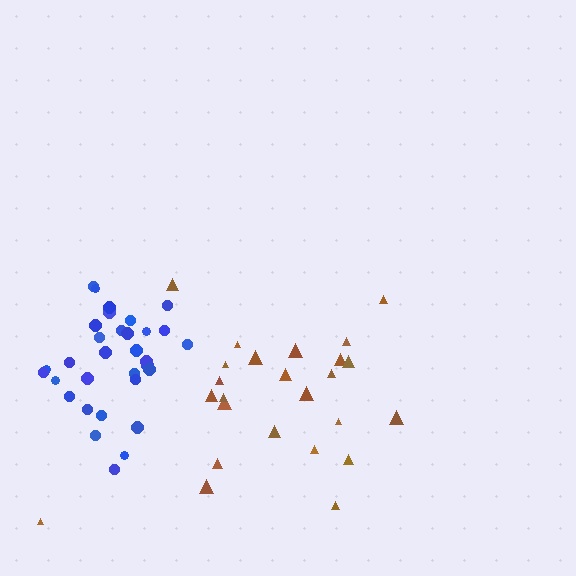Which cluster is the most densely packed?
Blue.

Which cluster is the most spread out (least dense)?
Brown.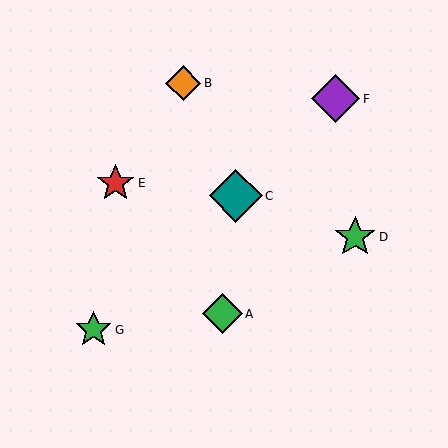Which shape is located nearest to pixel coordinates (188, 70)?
The orange diamond (labeled B) at (183, 83) is nearest to that location.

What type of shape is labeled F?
Shape F is a purple diamond.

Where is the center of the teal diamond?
The center of the teal diamond is at (236, 196).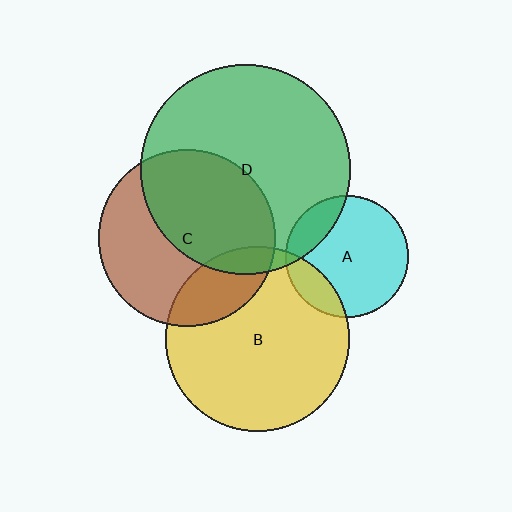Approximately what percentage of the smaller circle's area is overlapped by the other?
Approximately 5%.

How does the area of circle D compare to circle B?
Approximately 1.3 times.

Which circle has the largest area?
Circle D (green).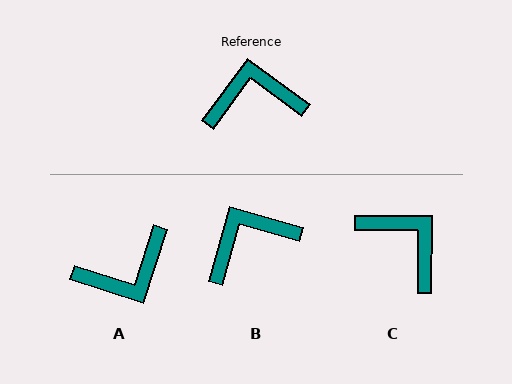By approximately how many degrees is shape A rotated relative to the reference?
Approximately 161 degrees clockwise.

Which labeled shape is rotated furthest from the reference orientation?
A, about 161 degrees away.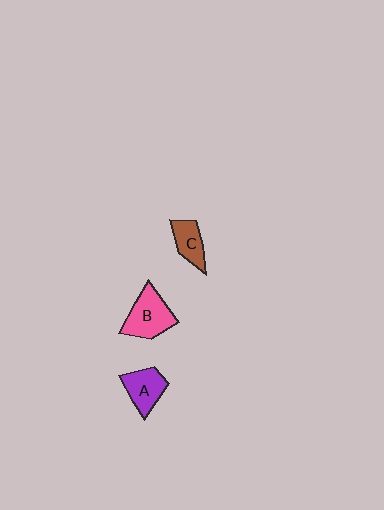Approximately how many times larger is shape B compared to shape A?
Approximately 1.3 times.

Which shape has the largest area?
Shape B (pink).